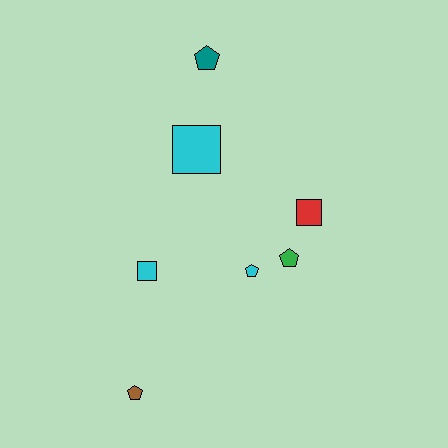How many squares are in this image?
There are 3 squares.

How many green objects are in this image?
There is 1 green object.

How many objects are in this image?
There are 7 objects.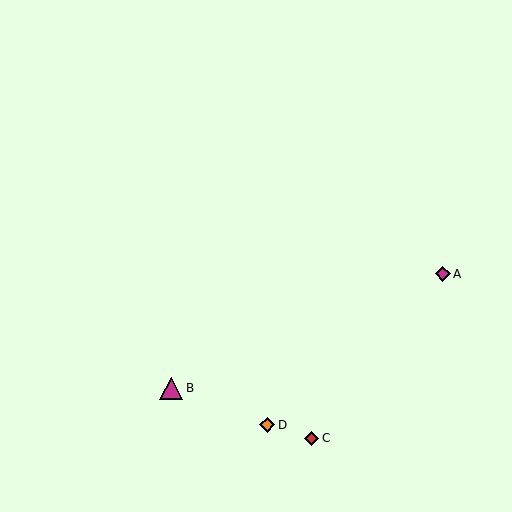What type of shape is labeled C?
Shape C is a red diamond.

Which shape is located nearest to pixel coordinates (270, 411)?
The orange diamond (labeled D) at (267, 425) is nearest to that location.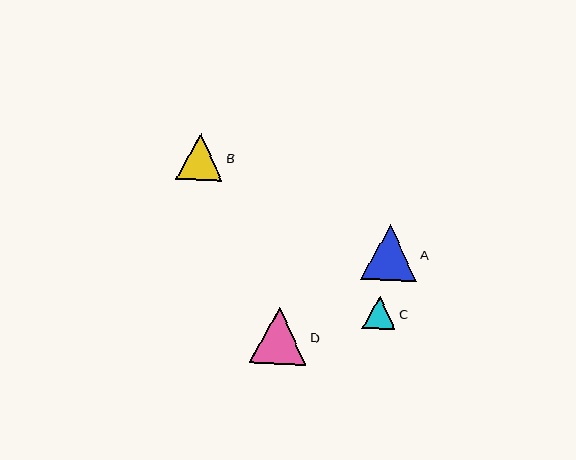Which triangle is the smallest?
Triangle C is the smallest with a size of approximately 33 pixels.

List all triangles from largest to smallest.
From largest to smallest: D, A, B, C.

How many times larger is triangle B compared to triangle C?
Triangle B is approximately 1.4 times the size of triangle C.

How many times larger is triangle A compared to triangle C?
Triangle A is approximately 1.7 times the size of triangle C.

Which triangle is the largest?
Triangle D is the largest with a size of approximately 57 pixels.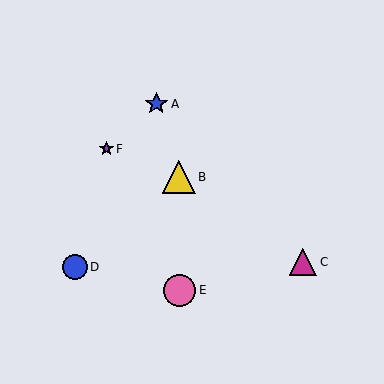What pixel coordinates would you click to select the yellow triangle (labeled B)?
Click at (179, 177) to select the yellow triangle B.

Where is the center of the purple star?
The center of the purple star is at (106, 149).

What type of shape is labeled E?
Shape E is a pink circle.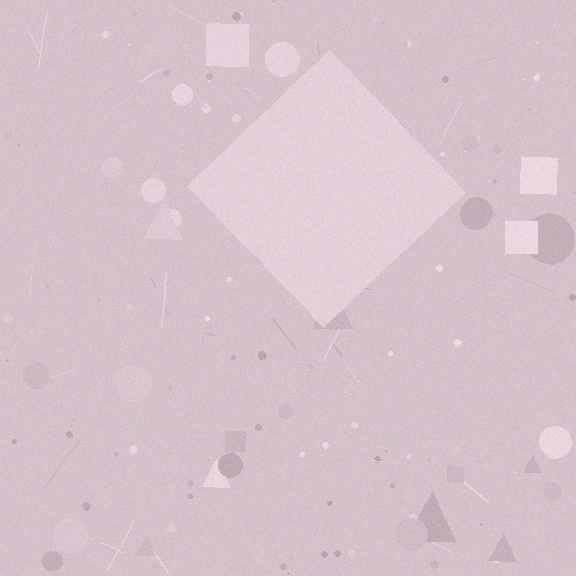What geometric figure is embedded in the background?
A diamond is embedded in the background.